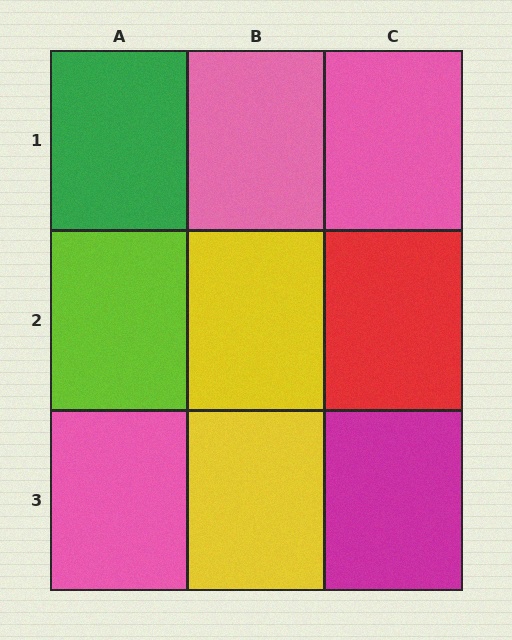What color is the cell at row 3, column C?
Magenta.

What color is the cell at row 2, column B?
Yellow.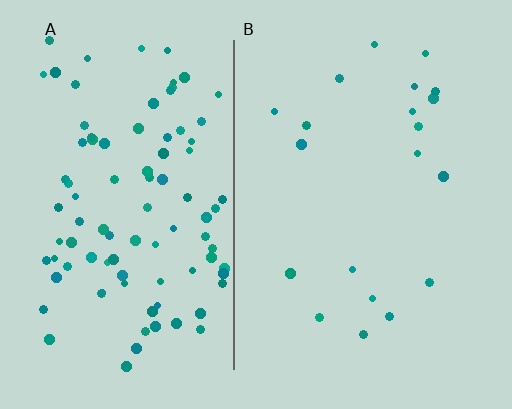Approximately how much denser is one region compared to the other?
Approximately 4.7× — region A over region B.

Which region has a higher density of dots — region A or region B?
A (the left).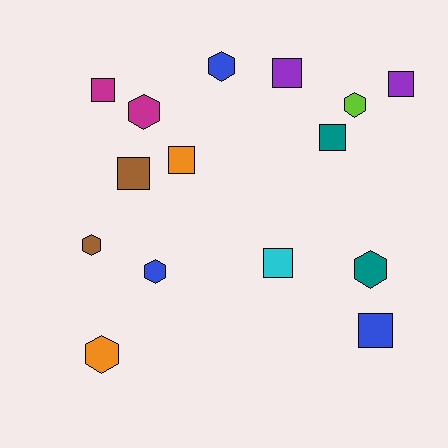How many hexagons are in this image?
There are 7 hexagons.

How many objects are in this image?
There are 15 objects.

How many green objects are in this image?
There are no green objects.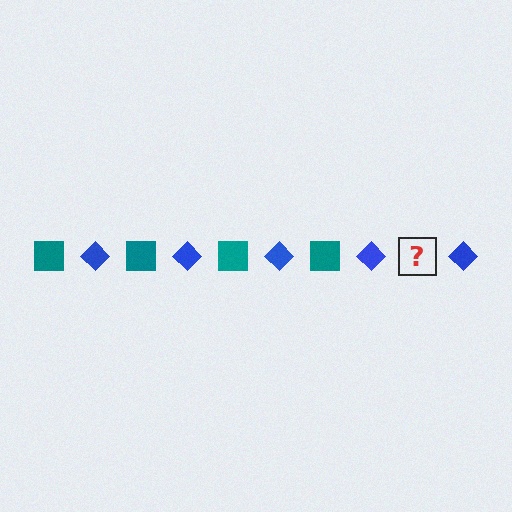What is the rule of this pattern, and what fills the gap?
The rule is that the pattern alternates between teal square and blue diamond. The gap should be filled with a teal square.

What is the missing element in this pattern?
The missing element is a teal square.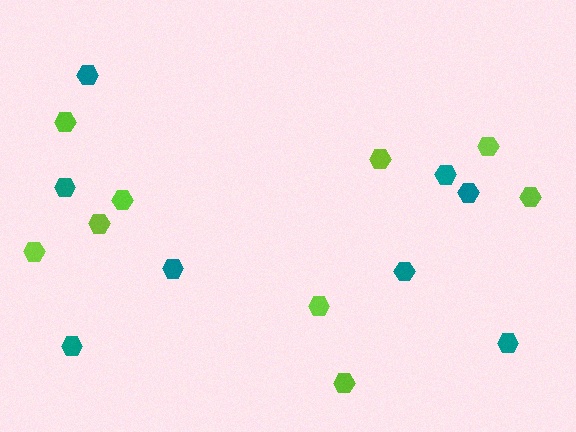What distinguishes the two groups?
There are 2 groups: one group of lime hexagons (9) and one group of teal hexagons (8).